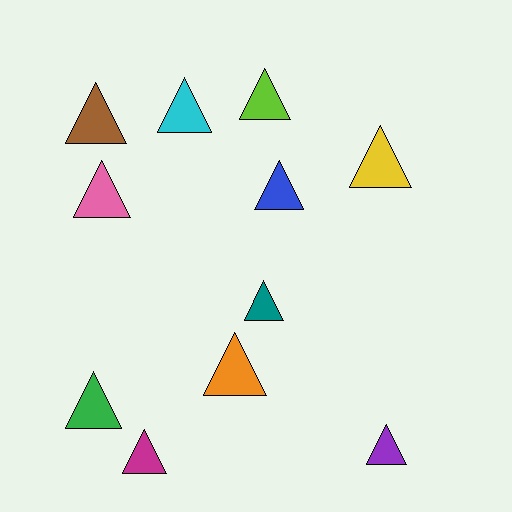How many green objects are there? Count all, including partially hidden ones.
There is 1 green object.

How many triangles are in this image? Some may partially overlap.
There are 11 triangles.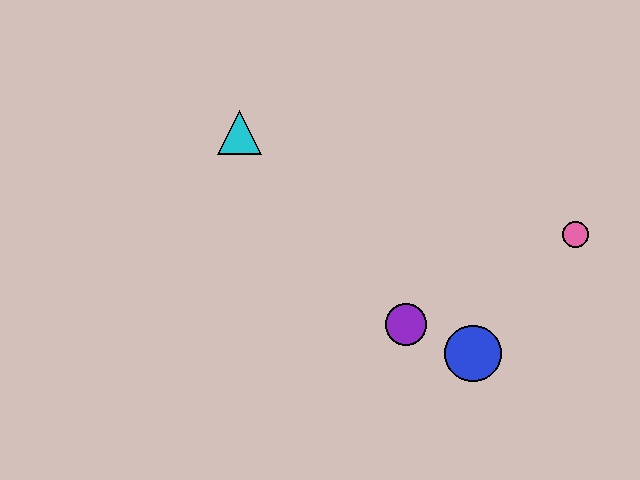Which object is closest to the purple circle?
The blue circle is closest to the purple circle.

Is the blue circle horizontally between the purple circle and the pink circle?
Yes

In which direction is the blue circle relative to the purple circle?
The blue circle is to the right of the purple circle.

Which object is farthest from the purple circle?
The cyan triangle is farthest from the purple circle.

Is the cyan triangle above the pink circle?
Yes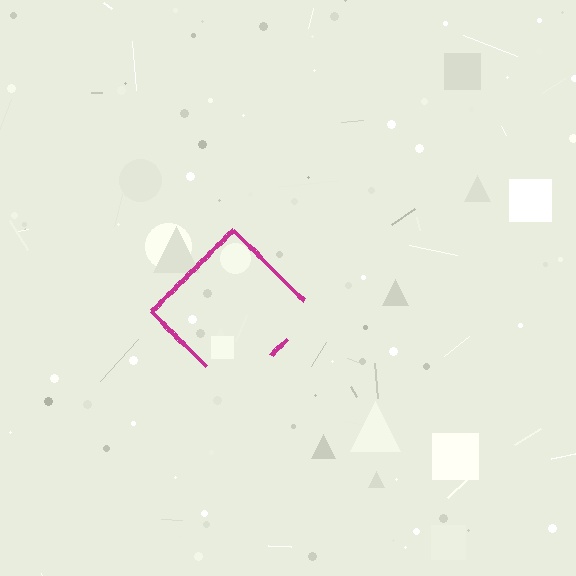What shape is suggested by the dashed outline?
The dashed outline suggests a diamond.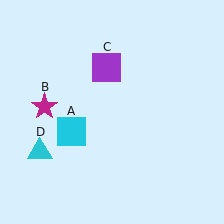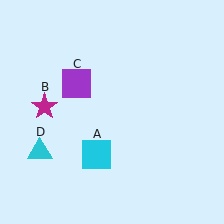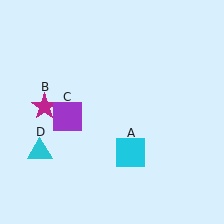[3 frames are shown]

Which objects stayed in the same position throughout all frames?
Magenta star (object B) and cyan triangle (object D) remained stationary.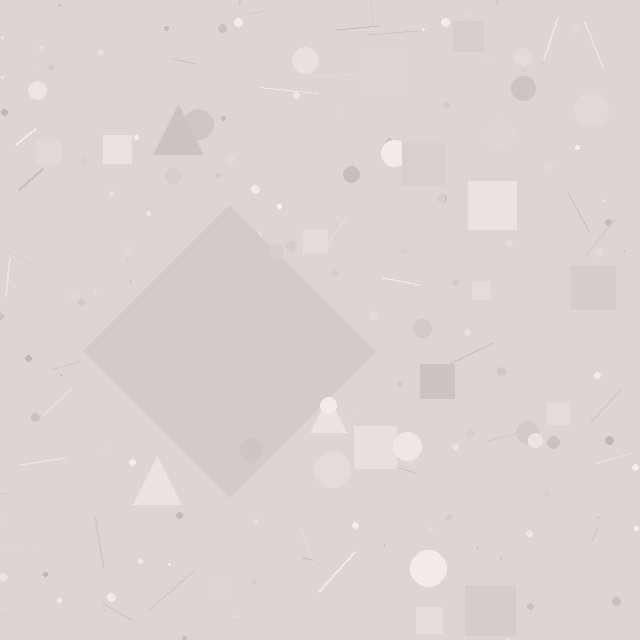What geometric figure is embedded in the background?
A diamond is embedded in the background.